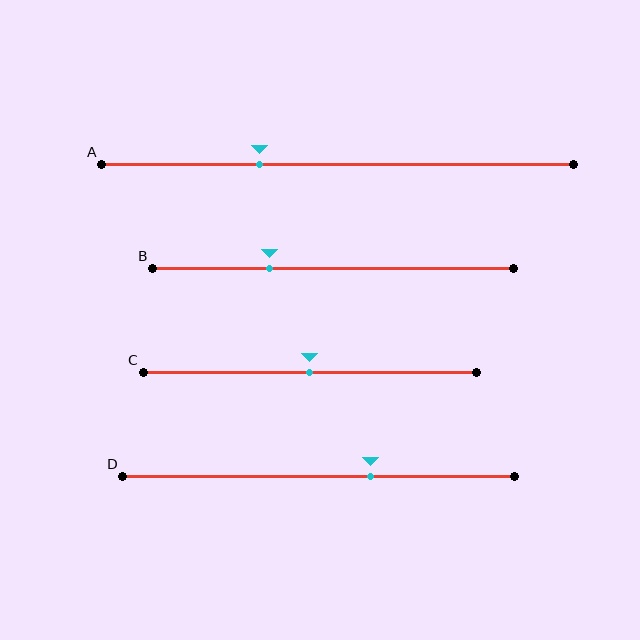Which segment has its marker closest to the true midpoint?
Segment C has its marker closest to the true midpoint.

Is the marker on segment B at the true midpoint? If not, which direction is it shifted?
No, the marker on segment B is shifted to the left by about 18% of the segment length.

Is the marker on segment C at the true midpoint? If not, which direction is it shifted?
Yes, the marker on segment C is at the true midpoint.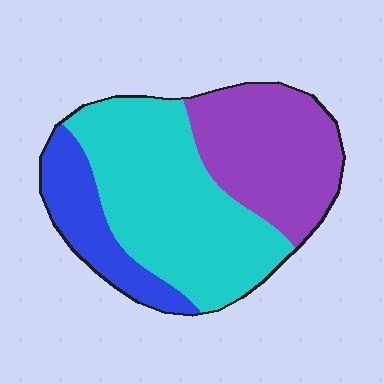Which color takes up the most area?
Cyan, at roughly 50%.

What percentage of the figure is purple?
Purple takes up about one third (1/3) of the figure.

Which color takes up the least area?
Blue, at roughly 20%.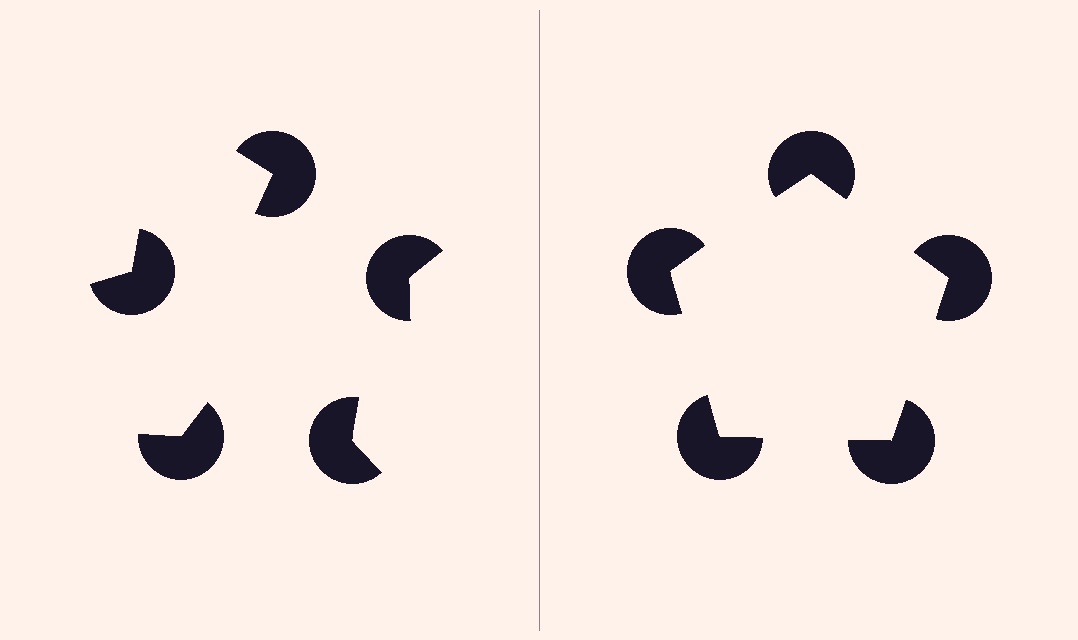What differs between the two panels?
The pac-man discs are positioned identically on both sides; only the wedge orientations differ. On the right they align to a pentagon; on the left they are misaligned.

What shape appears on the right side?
An illusory pentagon.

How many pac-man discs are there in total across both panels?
10 — 5 on each side.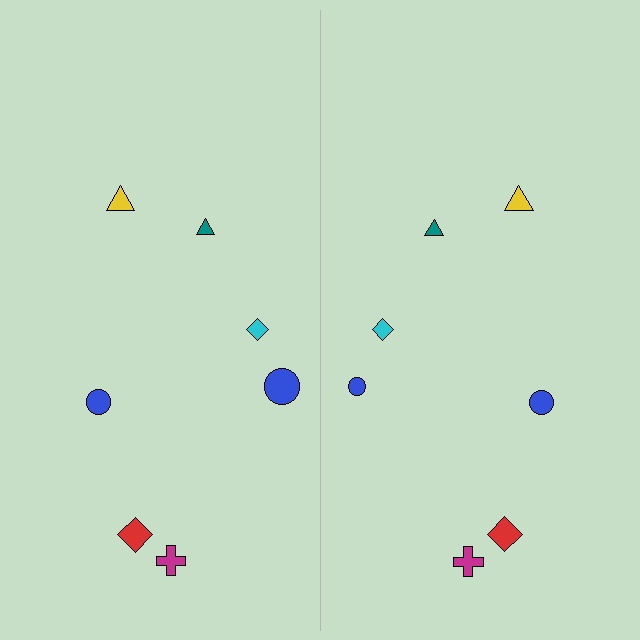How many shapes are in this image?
There are 14 shapes in this image.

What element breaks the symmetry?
The blue circle on the right side has a different size than its mirror counterpart.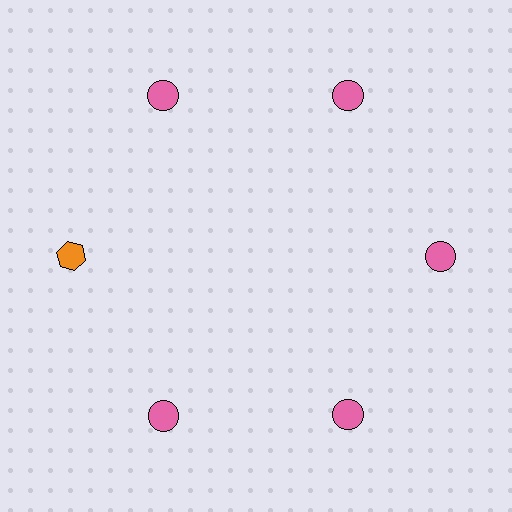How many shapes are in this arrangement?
There are 6 shapes arranged in a ring pattern.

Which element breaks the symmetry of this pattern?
The orange hexagon at roughly the 9 o'clock position breaks the symmetry. All other shapes are pink circles.